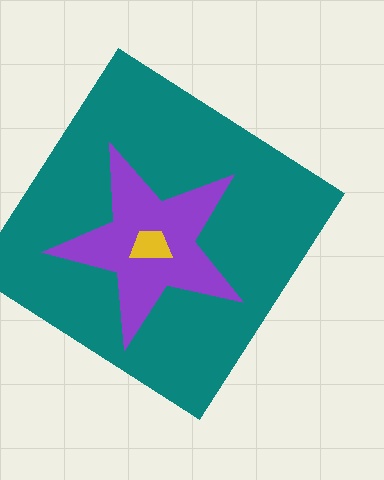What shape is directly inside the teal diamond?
The purple star.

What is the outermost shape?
The teal diamond.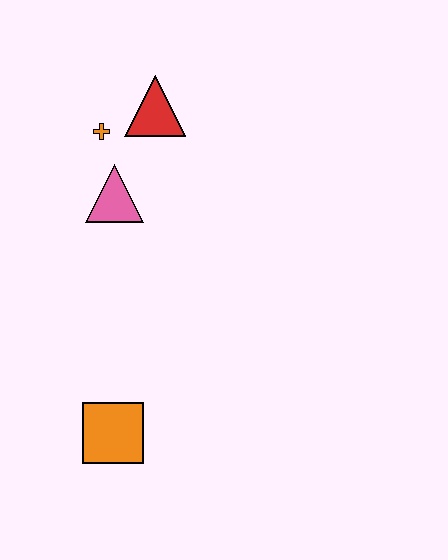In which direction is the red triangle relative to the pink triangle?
The red triangle is above the pink triangle.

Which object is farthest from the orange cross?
The orange square is farthest from the orange cross.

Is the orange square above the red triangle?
No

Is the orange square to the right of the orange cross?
Yes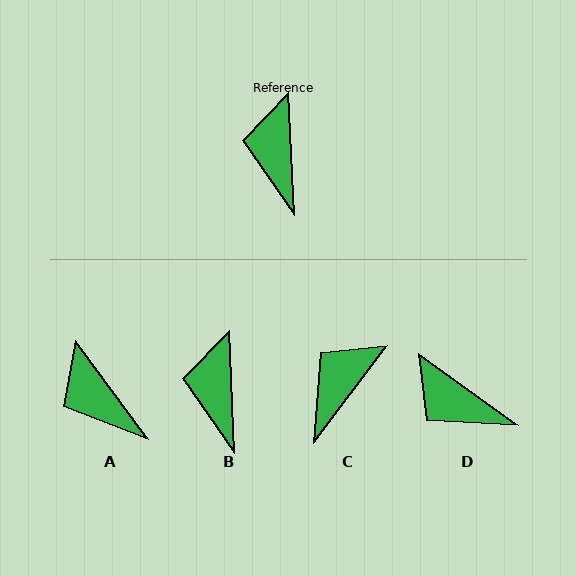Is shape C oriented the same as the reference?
No, it is off by about 39 degrees.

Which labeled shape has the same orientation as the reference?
B.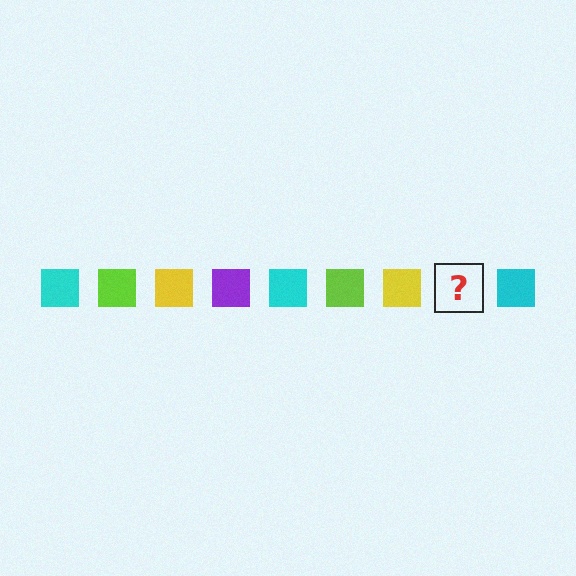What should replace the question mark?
The question mark should be replaced with a purple square.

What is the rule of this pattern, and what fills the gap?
The rule is that the pattern cycles through cyan, lime, yellow, purple squares. The gap should be filled with a purple square.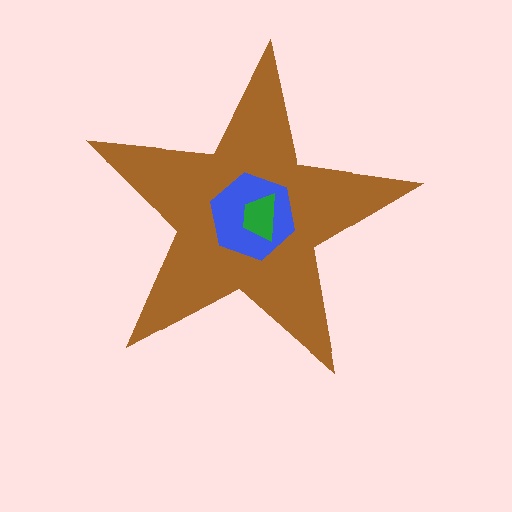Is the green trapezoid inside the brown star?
Yes.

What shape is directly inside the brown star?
The blue hexagon.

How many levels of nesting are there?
3.